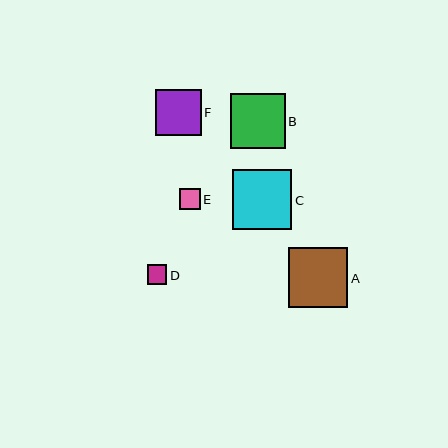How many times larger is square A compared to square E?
Square A is approximately 2.9 times the size of square E.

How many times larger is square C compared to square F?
Square C is approximately 1.3 times the size of square F.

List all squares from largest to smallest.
From largest to smallest: C, A, B, F, E, D.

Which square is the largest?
Square C is the largest with a size of approximately 59 pixels.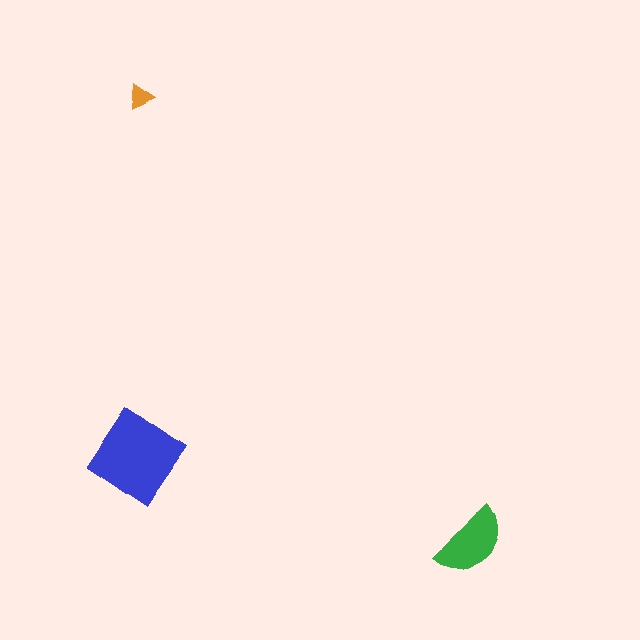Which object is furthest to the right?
The green semicircle is rightmost.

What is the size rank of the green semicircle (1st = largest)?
2nd.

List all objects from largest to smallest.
The blue diamond, the green semicircle, the orange triangle.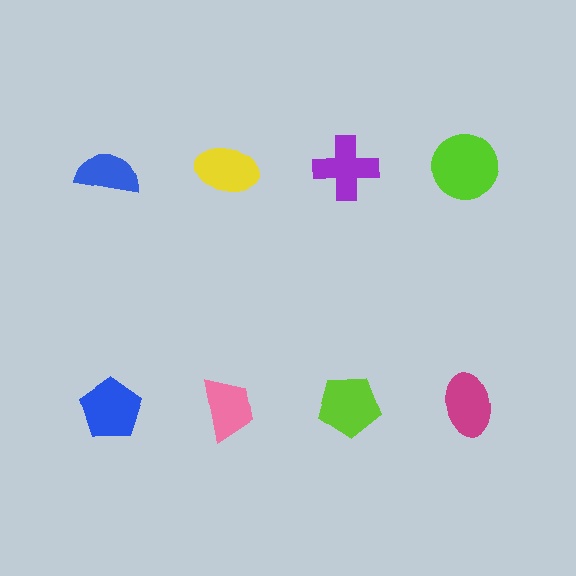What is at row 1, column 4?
A lime circle.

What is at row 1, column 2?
A yellow ellipse.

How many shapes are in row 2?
4 shapes.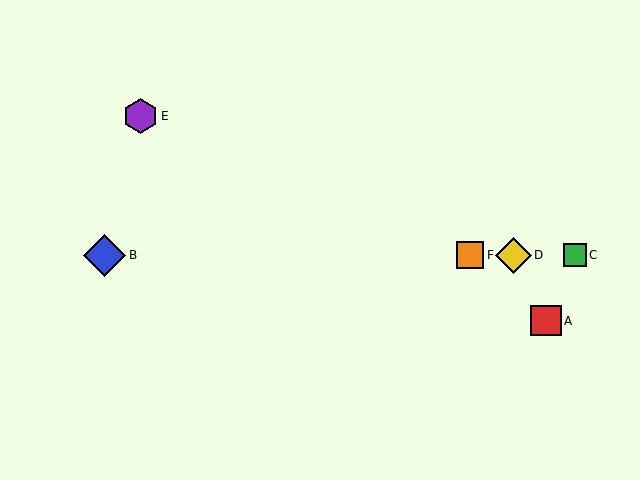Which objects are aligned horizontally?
Objects B, C, D, F are aligned horizontally.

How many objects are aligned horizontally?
4 objects (B, C, D, F) are aligned horizontally.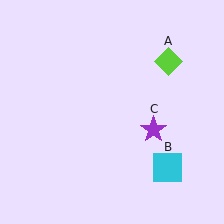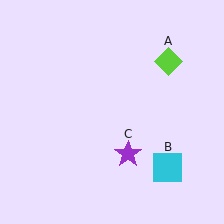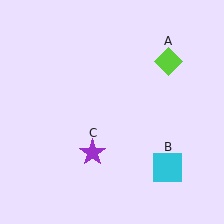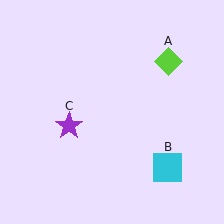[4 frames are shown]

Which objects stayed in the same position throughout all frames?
Lime diamond (object A) and cyan square (object B) remained stationary.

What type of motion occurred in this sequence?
The purple star (object C) rotated clockwise around the center of the scene.